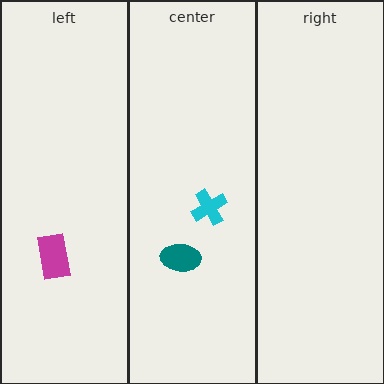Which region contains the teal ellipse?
The center region.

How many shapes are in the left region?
1.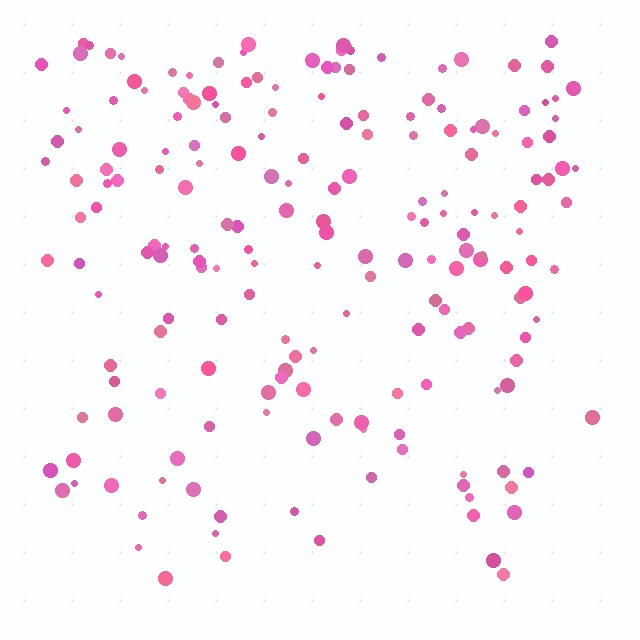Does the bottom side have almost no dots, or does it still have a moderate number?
Still a moderate number, just noticeably fewer than the top.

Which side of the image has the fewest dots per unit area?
The bottom.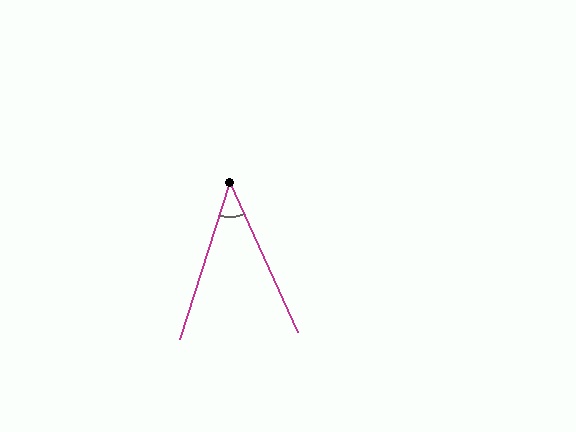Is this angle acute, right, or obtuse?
It is acute.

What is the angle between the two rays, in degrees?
Approximately 42 degrees.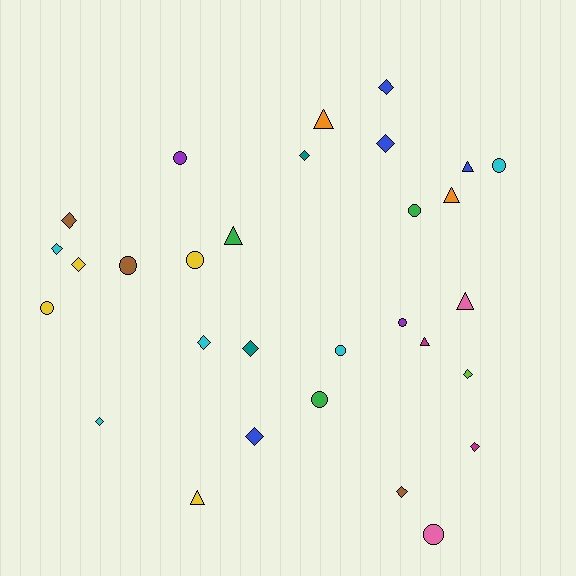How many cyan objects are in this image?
There are 5 cyan objects.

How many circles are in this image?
There are 10 circles.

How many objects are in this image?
There are 30 objects.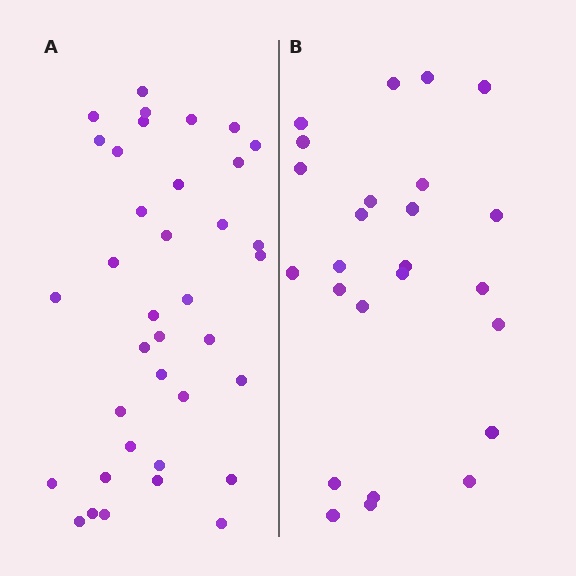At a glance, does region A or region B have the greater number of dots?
Region A (the left region) has more dots.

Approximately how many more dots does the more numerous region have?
Region A has roughly 12 or so more dots than region B.